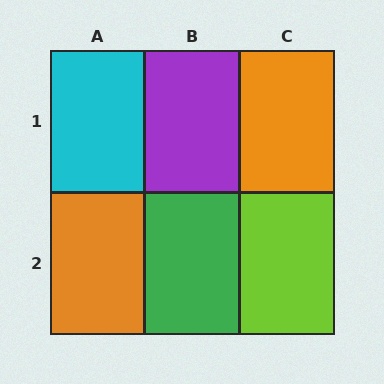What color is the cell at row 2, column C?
Lime.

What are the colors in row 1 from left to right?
Cyan, purple, orange.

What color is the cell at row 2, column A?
Orange.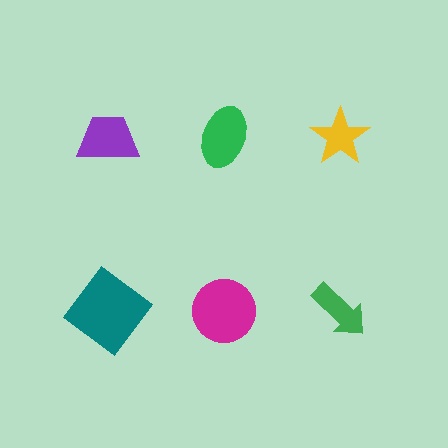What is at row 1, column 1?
A purple trapezoid.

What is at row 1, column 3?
A yellow star.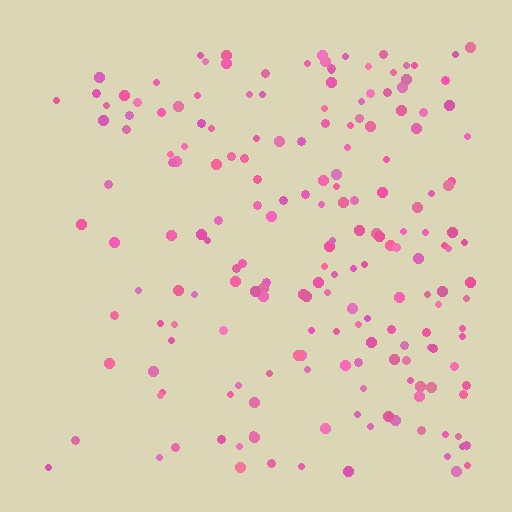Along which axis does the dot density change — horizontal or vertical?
Horizontal.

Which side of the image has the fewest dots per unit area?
The left.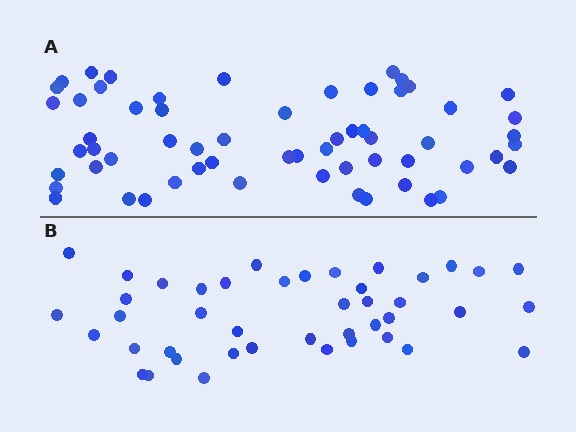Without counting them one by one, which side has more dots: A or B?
Region A (the top region) has more dots.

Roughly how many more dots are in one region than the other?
Region A has approximately 15 more dots than region B.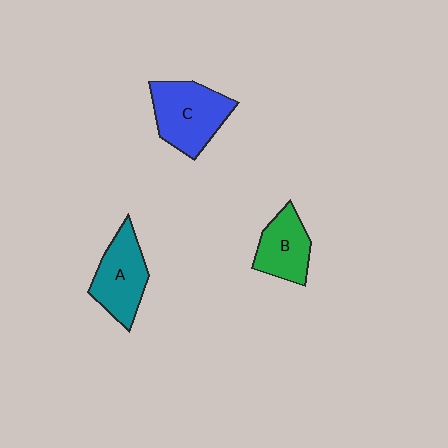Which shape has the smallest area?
Shape B (green).